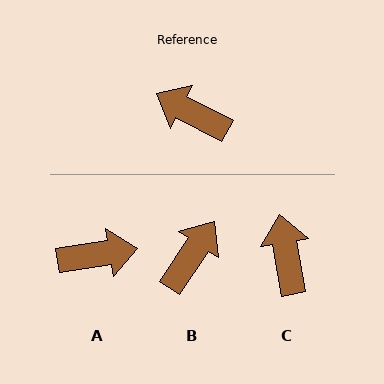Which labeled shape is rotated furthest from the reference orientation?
A, about 143 degrees away.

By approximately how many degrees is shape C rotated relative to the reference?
Approximately 52 degrees clockwise.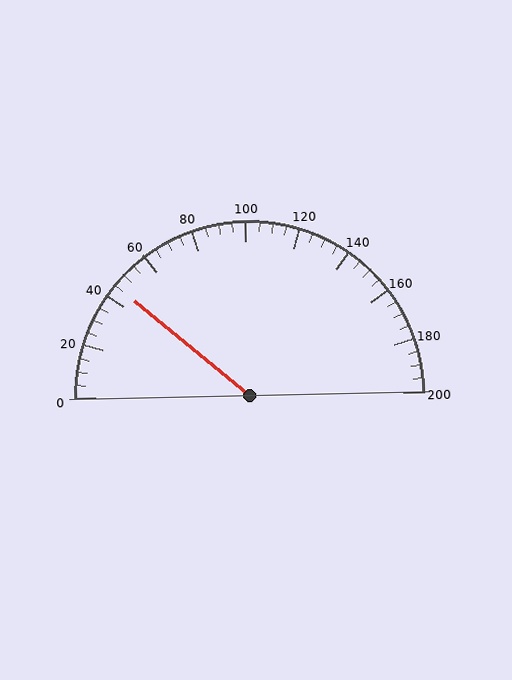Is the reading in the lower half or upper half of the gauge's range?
The reading is in the lower half of the range (0 to 200).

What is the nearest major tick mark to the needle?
The nearest major tick mark is 40.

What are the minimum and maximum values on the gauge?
The gauge ranges from 0 to 200.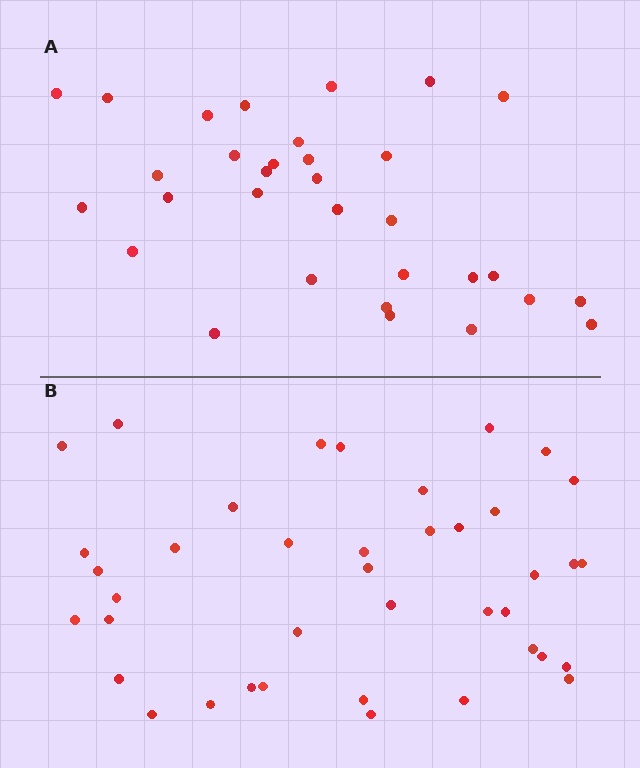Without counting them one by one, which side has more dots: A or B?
Region B (the bottom region) has more dots.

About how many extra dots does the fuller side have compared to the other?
Region B has roughly 8 or so more dots than region A.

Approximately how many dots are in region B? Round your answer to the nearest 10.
About 40 dots.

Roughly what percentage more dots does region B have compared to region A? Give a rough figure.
About 25% more.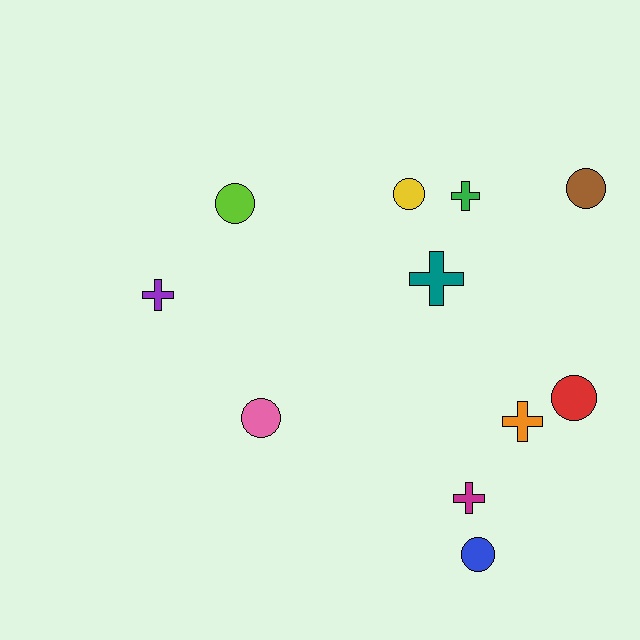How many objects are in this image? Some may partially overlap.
There are 11 objects.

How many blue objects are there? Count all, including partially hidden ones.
There is 1 blue object.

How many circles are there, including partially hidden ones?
There are 6 circles.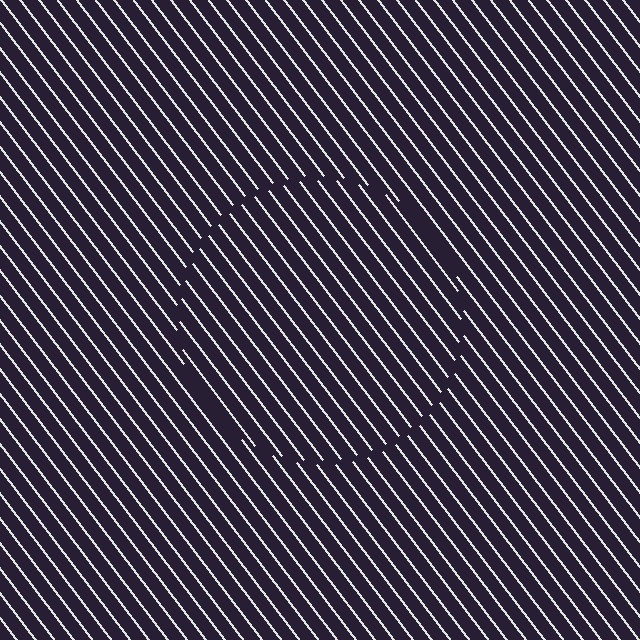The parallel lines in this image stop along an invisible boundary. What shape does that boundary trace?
An illusory circle. The interior of the shape contains the same grating, shifted by half a period — the contour is defined by the phase discontinuity where line-ends from the inner and outer gratings abut.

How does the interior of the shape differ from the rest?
The interior of the shape contains the same grating, shifted by half a period — the contour is defined by the phase discontinuity where line-ends from the inner and outer gratings abut.